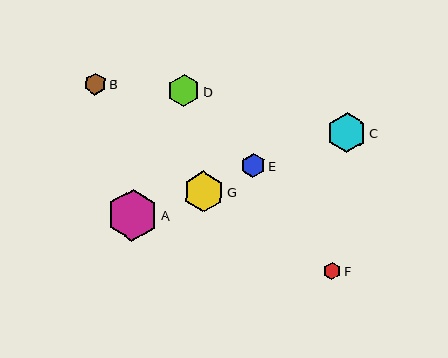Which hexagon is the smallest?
Hexagon F is the smallest with a size of approximately 17 pixels.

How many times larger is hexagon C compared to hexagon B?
Hexagon C is approximately 1.8 times the size of hexagon B.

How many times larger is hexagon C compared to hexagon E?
Hexagon C is approximately 1.6 times the size of hexagon E.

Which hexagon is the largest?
Hexagon A is the largest with a size of approximately 51 pixels.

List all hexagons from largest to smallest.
From largest to smallest: A, G, C, D, E, B, F.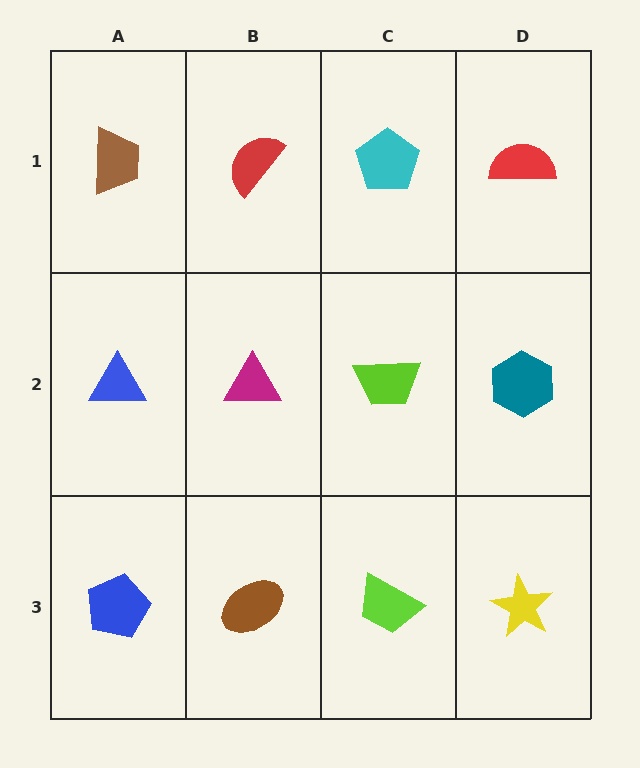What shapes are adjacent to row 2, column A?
A brown trapezoid (row 1, column A), a blue pentagon (row 3, column A), a magenta triangle (row 2, column B).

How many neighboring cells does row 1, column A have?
2.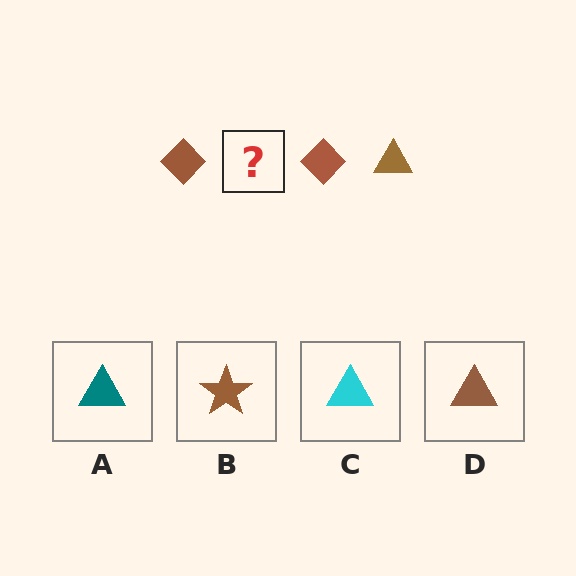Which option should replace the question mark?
Option D.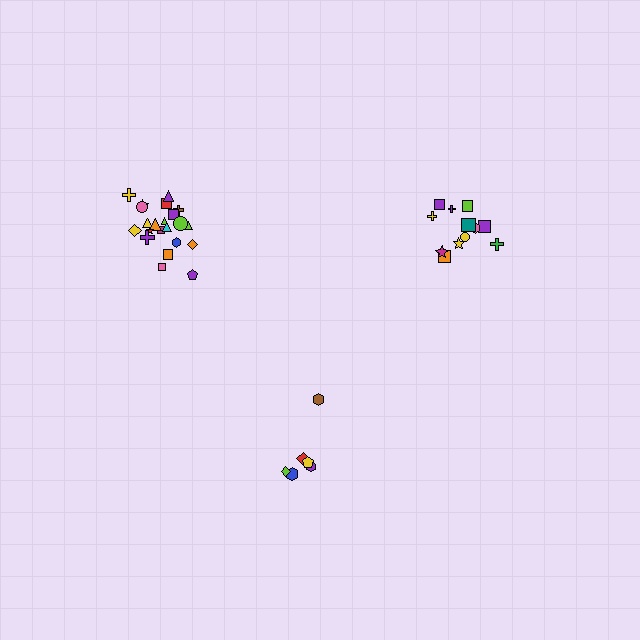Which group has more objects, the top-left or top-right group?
The top-left group.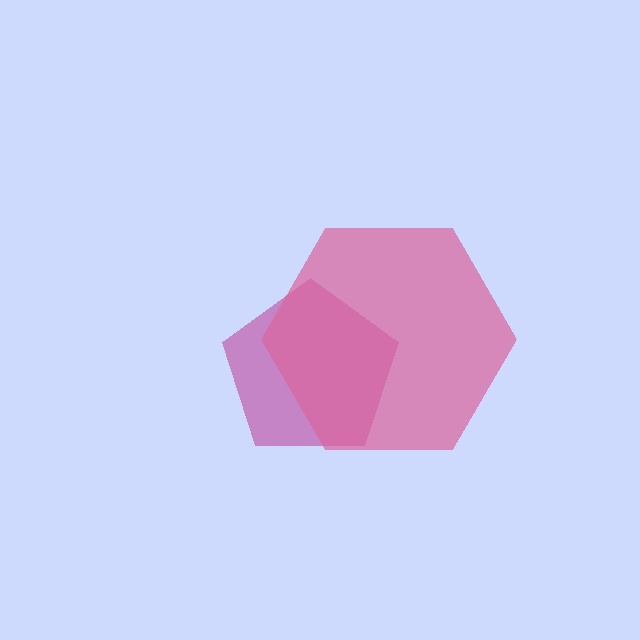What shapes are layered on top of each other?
The layered shapes are: a magenta pentagon, a pink hexagon.